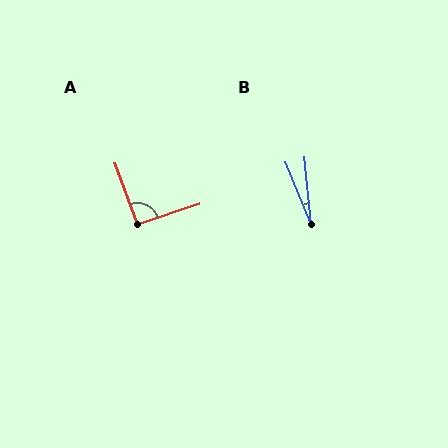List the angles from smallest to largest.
B (17°), A (91°).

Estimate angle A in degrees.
Approximately 91 degrees.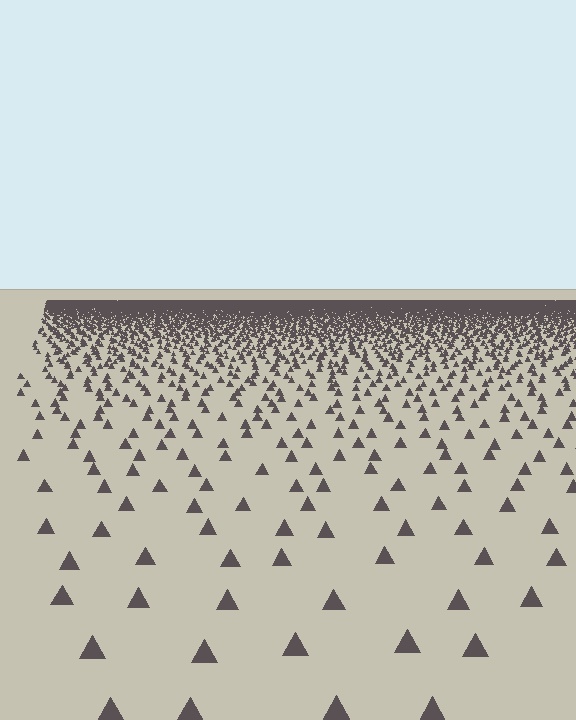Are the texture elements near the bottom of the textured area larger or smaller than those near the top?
Larger. Near the bottom, elements are closer to the viewer and appear at a bigger on-screen size.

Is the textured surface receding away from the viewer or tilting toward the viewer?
The surface is receding away from the viewer. Texture elements get smaller and denser toward the top.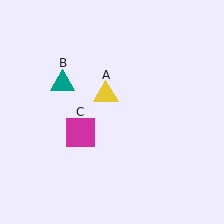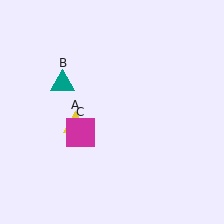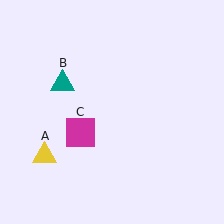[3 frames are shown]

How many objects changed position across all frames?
1 object changed position: yellow triangle (object A).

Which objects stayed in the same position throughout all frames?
Teal triangle (object B) and magenta square (object C) remained stationary.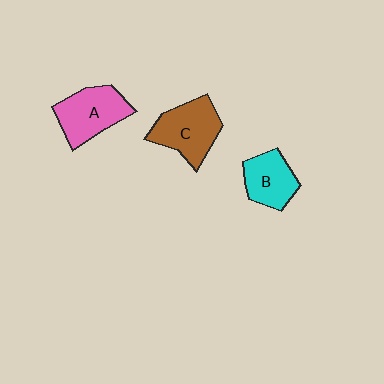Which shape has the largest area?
Shape C (brown).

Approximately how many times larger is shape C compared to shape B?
Approximately 1.3 times.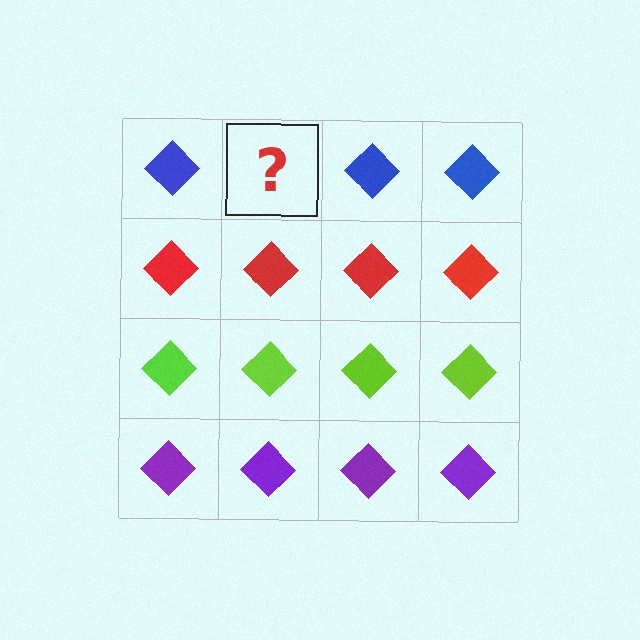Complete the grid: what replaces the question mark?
The question mark should be replaced with a blue diamond.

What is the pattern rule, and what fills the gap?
The rule is that each row has a consistent color. The gap should be filled with a blue diamond.